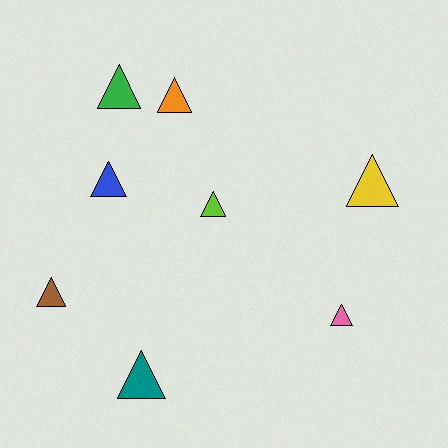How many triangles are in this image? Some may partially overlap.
There are 8 triangles.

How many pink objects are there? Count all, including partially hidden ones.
There is 1 pink object.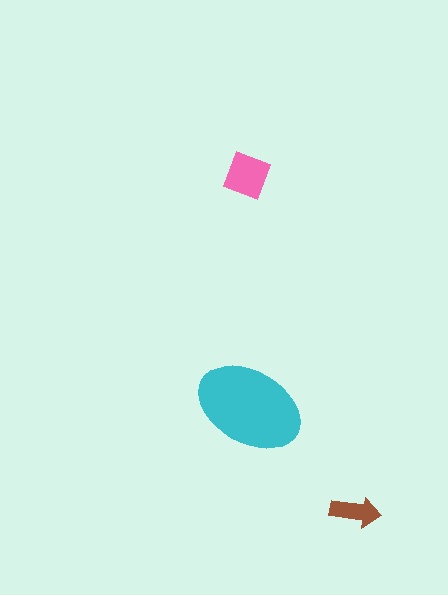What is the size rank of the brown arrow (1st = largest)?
3rd.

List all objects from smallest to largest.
The brown arrow, the pink diamond, the cyan ellipse.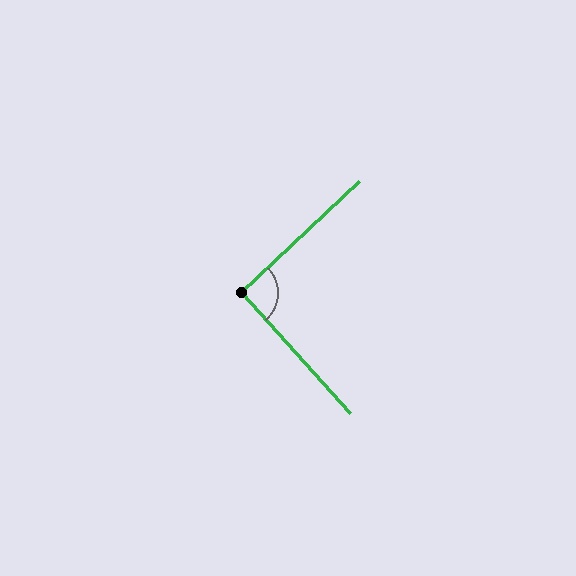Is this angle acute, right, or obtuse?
It is approximately a right angle.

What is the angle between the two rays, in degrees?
Approximately 92 degrees.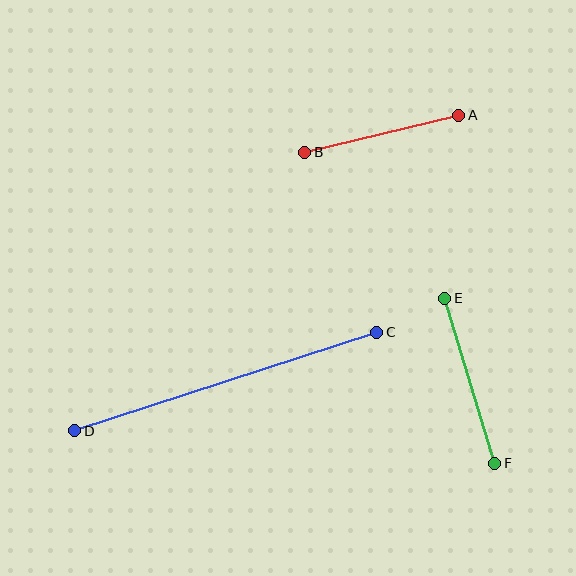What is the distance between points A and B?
The distance is approximately 158 pixels.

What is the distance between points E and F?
The distance is approximately 172 pixels.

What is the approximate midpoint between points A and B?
The midpoint is at approximately (382, 134) pixels.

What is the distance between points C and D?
The distance is approximately 318 pixels.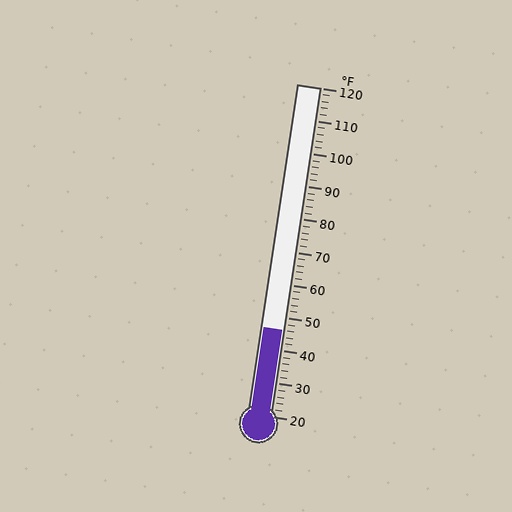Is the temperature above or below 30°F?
The temperature is above 30°F.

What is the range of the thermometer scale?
The thermometer scale ranges from 20°F to 120°F.